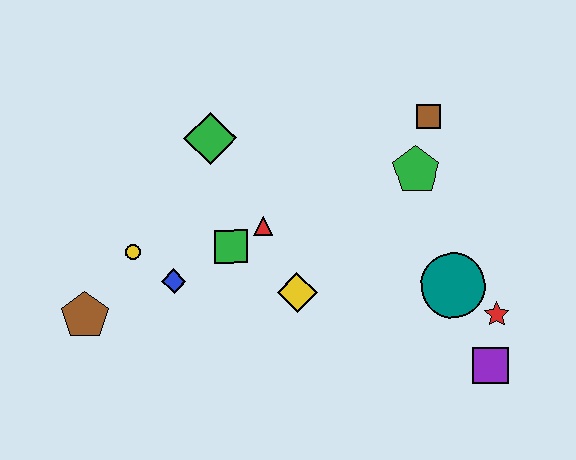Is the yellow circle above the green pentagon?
No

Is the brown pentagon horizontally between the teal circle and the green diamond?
No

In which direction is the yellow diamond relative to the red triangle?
The yellow diamond is below the red triangle.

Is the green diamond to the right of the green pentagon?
No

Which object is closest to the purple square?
The red star is closest to the purple square.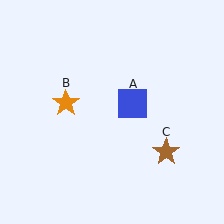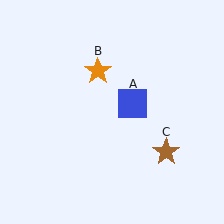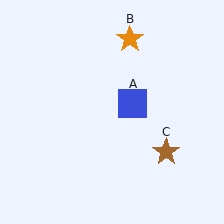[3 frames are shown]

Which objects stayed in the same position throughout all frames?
Blue square (object A) and brown star (object C) remained stationary.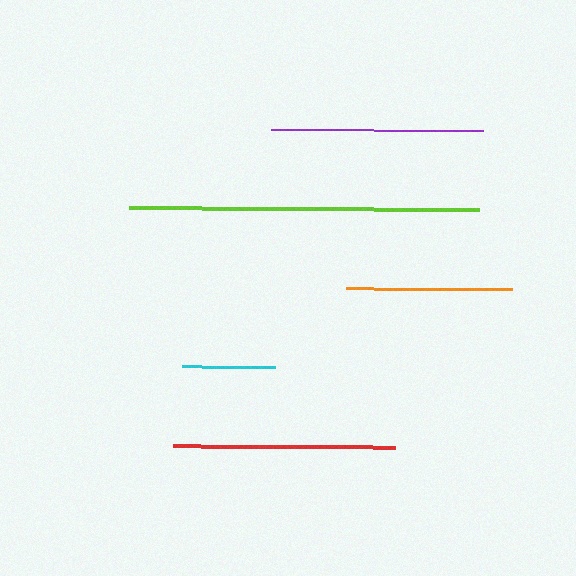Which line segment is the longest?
The lime line is the longest at approximately 350 pixels.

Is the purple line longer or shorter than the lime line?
The lime line is longer than the purple line.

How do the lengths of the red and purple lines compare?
The red and purple lines are approximately the same length.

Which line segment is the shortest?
The cyan line is the shortest at approximately 93 pixels.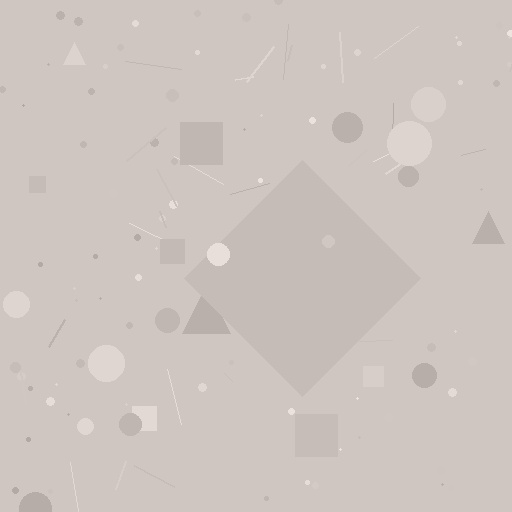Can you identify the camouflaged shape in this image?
The camouflaged shape is a diamond.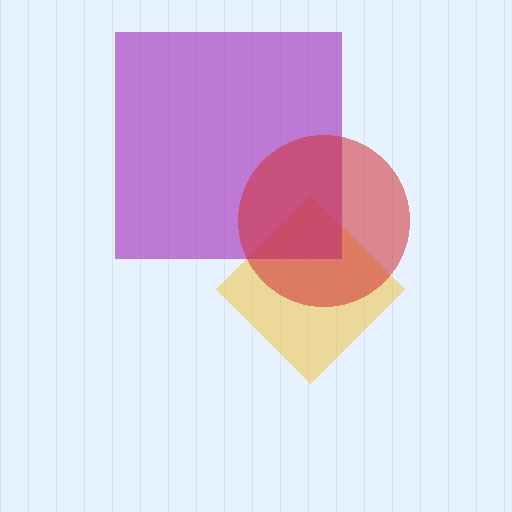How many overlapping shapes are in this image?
There are 3 overlapping shapes in the image.